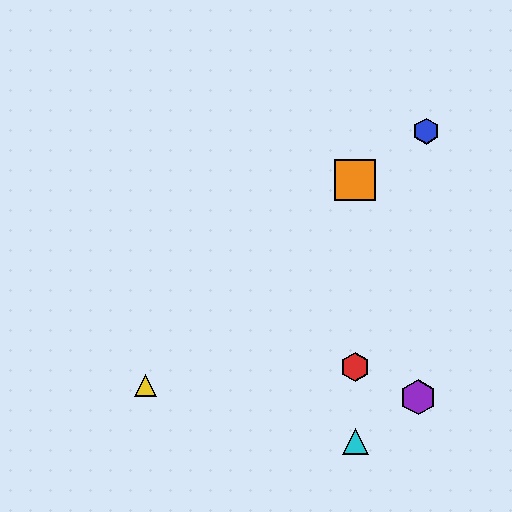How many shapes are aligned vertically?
4 shapes (the red hexagon, the green square, the orange square, the cyan triangle) are aligned vertically.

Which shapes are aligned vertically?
The red hexagon, the green square, the orange square, the cyan triangle are aligned vertically.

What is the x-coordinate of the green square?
The green square is at x≈355.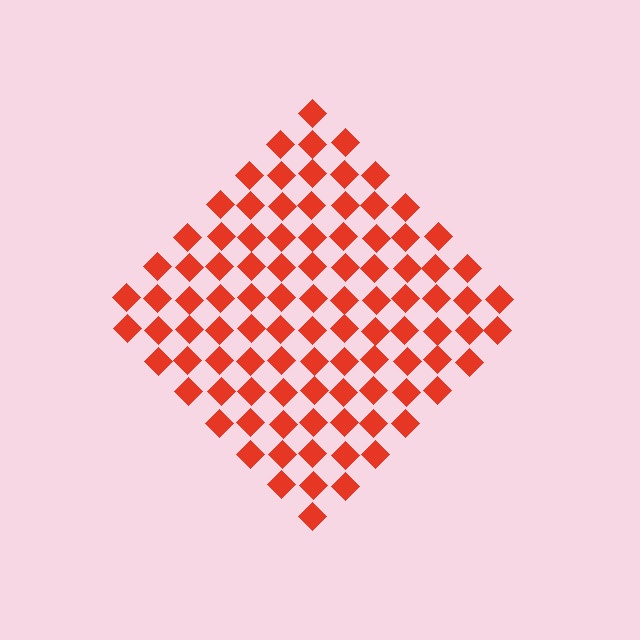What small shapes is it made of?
It is made of small diamonds.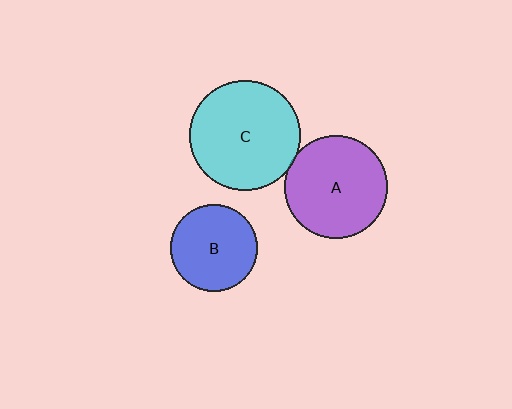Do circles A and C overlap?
Yes.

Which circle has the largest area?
Circle C (cyan).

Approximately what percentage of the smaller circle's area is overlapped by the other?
Approximately 5%.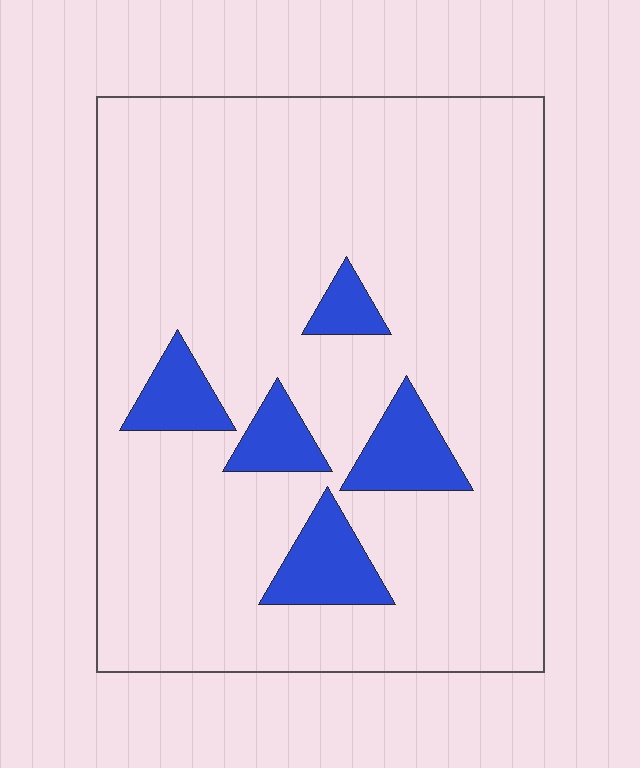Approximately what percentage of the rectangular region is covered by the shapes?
Approximately 10%.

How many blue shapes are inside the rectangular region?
5.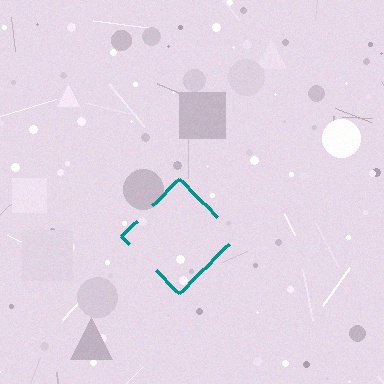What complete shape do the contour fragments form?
The contour fragments form a diamond.